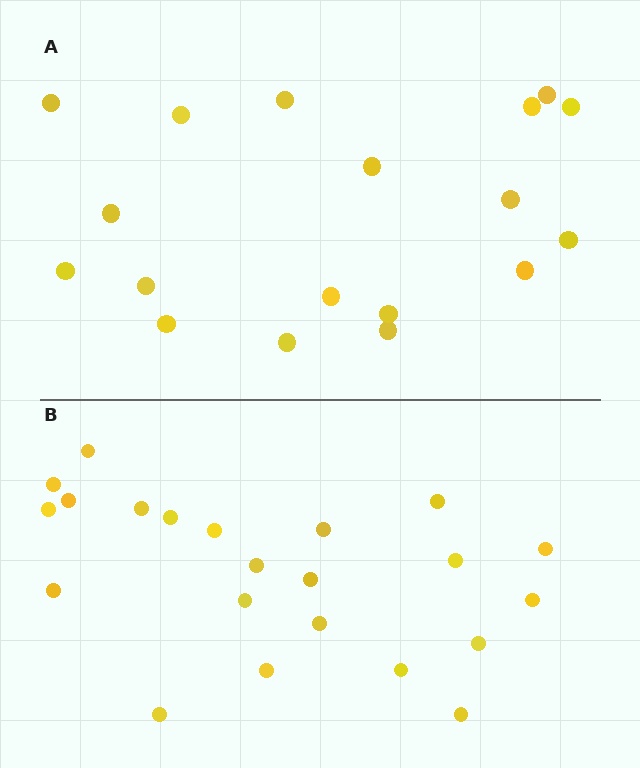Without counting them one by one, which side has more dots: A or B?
Region B (the bottom region) has more dots.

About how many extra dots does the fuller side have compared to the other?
Region B has about 4 more dots than region A.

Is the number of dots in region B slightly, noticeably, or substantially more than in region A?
Region B has only slightly more — the two regions are fairly close. The ratio is roughly 1.2 to 1.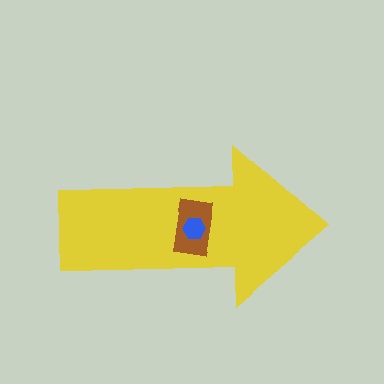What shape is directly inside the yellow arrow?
The brown rectangle.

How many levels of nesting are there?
3.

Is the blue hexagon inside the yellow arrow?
Yes.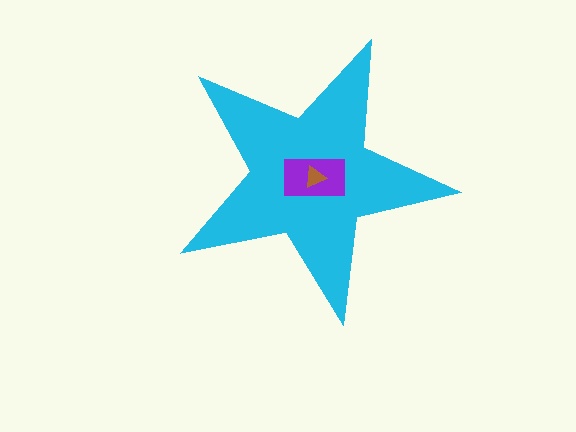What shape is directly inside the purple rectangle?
The brown triangle.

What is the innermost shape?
The brown triangle.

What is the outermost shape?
The cyan star.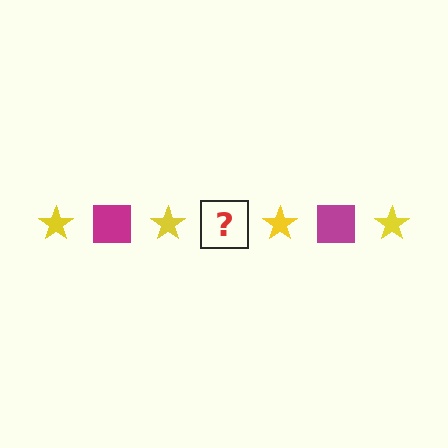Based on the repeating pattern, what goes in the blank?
The blank should be a magenta square.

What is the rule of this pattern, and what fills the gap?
The rule is that the pattern alternates between yellow star and magenta square. The gap should be filled with a magenta square.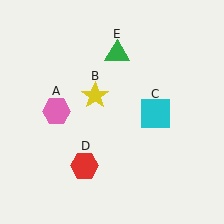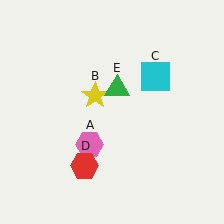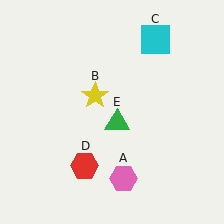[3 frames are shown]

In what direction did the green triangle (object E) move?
The green triangle (object E) moved down.